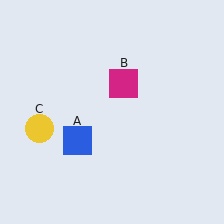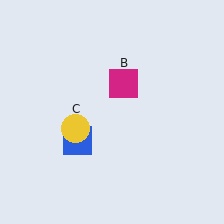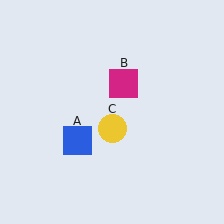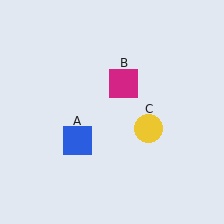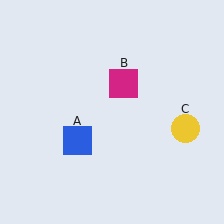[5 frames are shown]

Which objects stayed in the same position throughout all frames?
Blue square (object A) and magenta square (object B) remained stationary.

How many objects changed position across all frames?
1 object changed position: yellow circle (object C).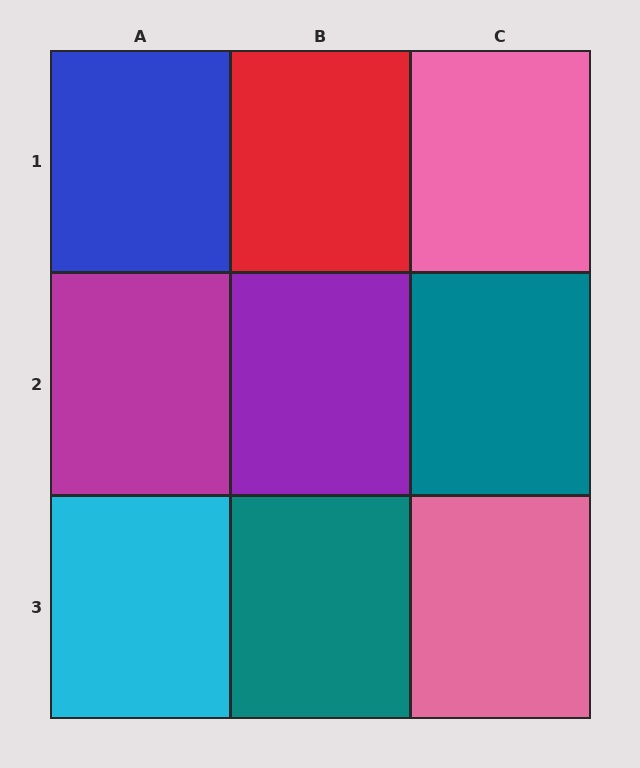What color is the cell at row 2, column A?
Magenta.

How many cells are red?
1 cell is red.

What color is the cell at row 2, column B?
Purple.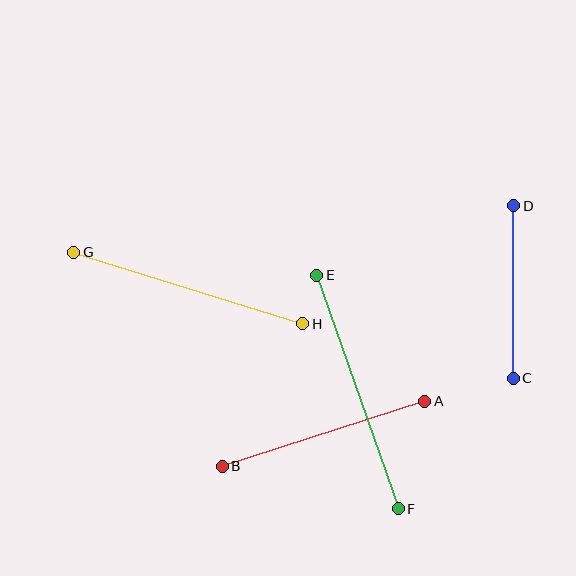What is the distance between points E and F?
The distance is approximately 247 pixels.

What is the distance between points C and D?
The distance is approximately 173 pixels.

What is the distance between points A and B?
The distance is approximately 213 pixels.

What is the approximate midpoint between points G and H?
The midpoint is at approximately (188, 288) pixels.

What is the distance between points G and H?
The distance is approximately 240 pixels.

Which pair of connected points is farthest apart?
Points E and F are farthest apart.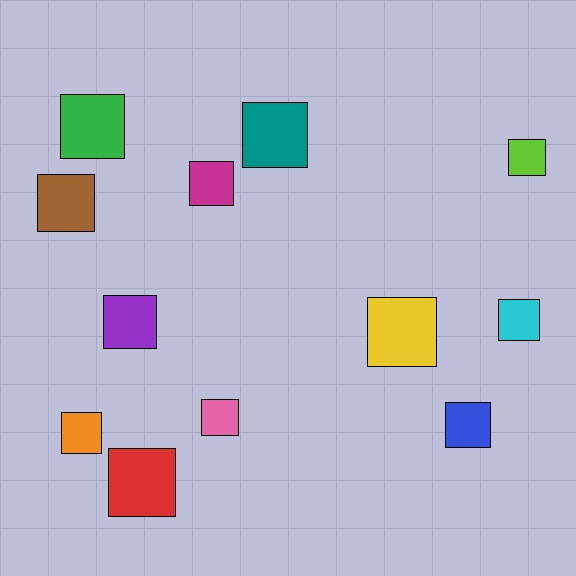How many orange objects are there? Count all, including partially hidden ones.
There is 1 orange object.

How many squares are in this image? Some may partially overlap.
There are 12 squares.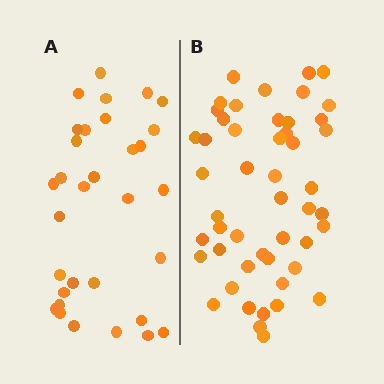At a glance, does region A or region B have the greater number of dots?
Region B (the right region) has more dots.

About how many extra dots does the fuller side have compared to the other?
Region B has approximately 15 more dots than region A.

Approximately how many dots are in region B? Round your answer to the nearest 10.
About 50 dots. (The exact count is 49, which rounds to 50.)